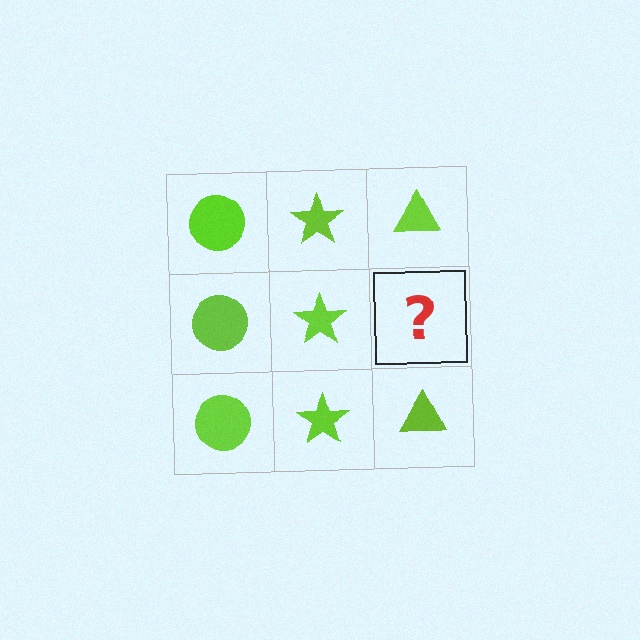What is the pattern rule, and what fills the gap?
The rule is that each column has a consistent shape. The gap should be filled with a lime triangle.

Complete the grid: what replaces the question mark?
The question mark should be replaced with a lime triangle.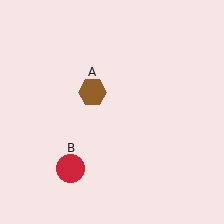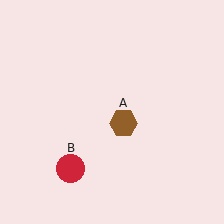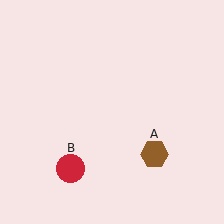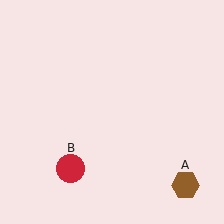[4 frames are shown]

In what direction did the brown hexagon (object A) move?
The brown hexagon (object A) moved down and to the right.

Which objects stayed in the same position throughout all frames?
Red circle (object B) remained stationary.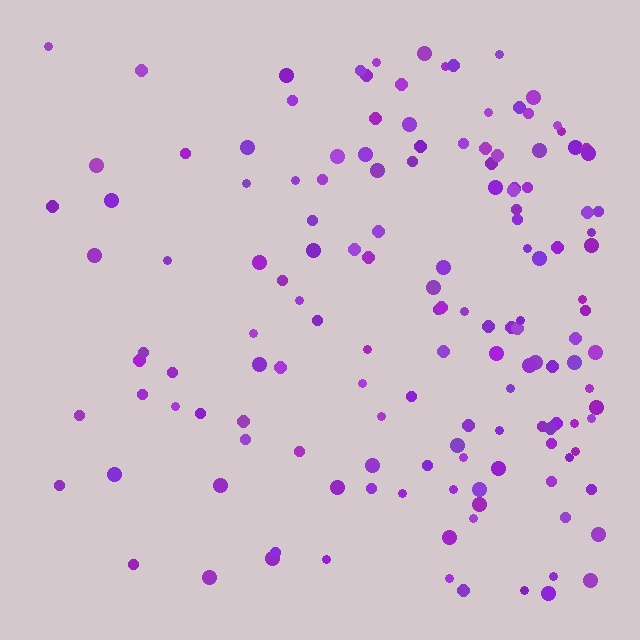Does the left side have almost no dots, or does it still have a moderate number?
Still a moderate number, just noticeably fewer than the right.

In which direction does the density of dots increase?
From left to right, with the right side densest.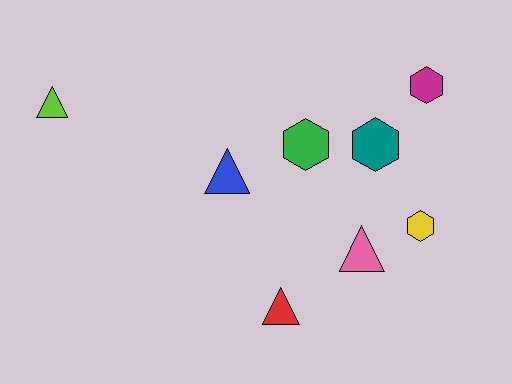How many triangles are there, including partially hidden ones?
There are 4 triangles.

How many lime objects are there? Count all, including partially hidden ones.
There is 1 lime object.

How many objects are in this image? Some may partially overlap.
There are 8 objects.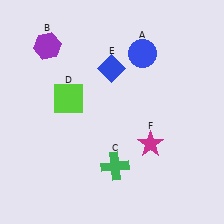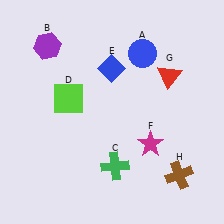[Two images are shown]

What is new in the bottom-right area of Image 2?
A brown cross (H) was added in the bottom-right area of Image 2.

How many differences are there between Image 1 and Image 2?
There are 2 differences between the two images.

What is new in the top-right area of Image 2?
A red triangle (G) was added in the top-right area of Image 2.